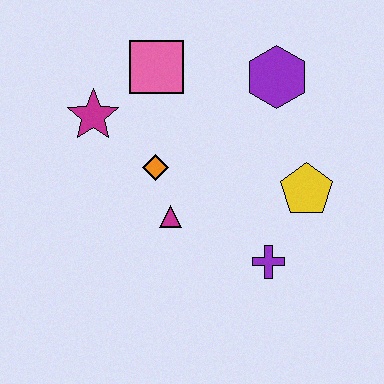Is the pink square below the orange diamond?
No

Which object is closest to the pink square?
The magenta star is closest to the pink square.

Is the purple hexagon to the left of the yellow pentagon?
Yes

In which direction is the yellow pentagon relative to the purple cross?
The yellow pentagon is above the purple cross.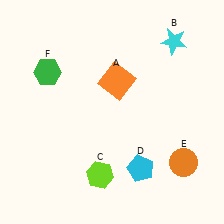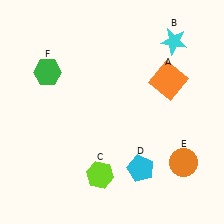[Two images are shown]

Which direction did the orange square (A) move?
The orange square (A) moved right.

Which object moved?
The orange square (A) moved right.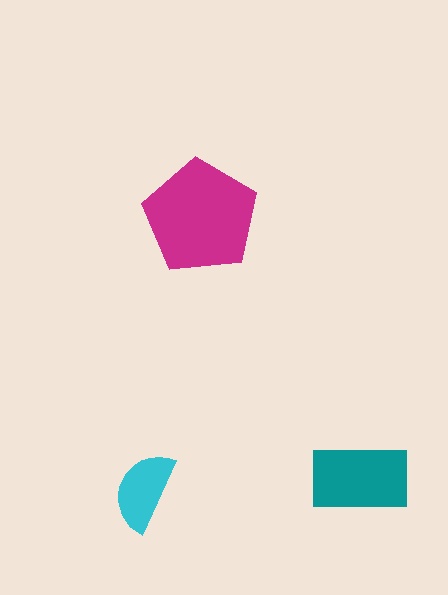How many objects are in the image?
There are 3 objects in the image.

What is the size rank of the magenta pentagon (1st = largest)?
1st.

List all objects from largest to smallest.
The magenta pentagon, the teal rectangle, the cyan semicircle.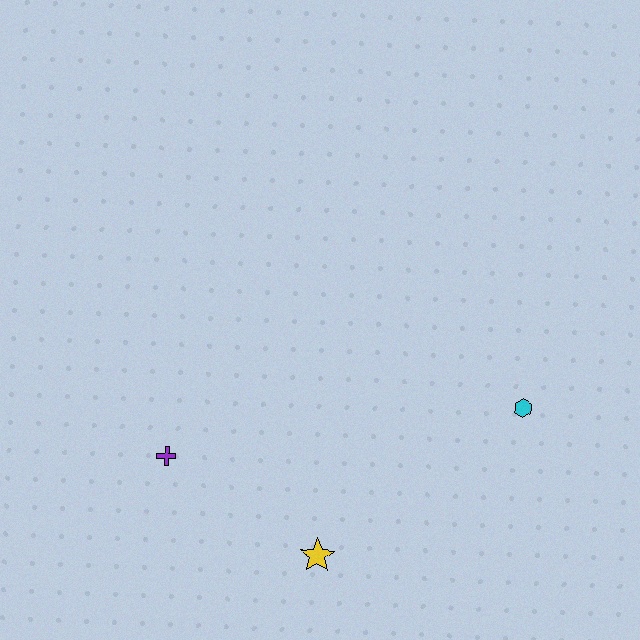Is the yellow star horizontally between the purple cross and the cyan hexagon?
Yes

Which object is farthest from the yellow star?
The cyan hexagon is farthest from the yellow star.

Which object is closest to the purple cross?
The yellow star is closest to the purple cross.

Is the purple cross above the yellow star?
Yes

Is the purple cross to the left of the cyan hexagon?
Yes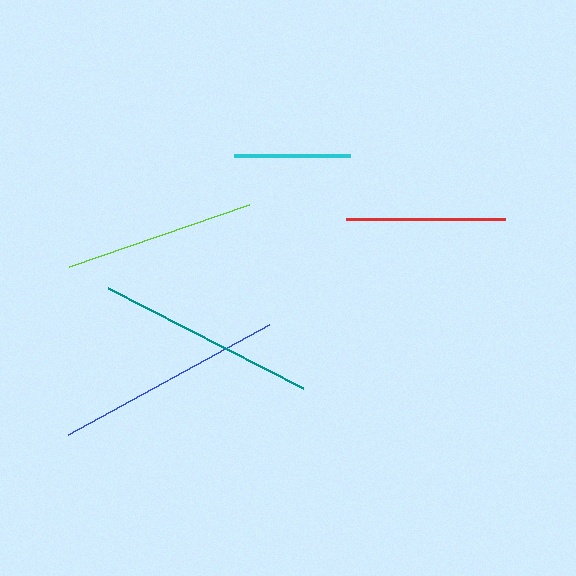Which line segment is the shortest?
The cyan line is the shortest at approximately 116 pixels.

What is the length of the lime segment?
The lime segment is approximately 190 pixels long.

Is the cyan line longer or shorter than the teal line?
The teal line is longer than the cyan line.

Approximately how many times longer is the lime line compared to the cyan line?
The lime line is approximately 1.6 times the length of the cyan line.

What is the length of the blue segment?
The blue segment is approximately 229 pixels long.